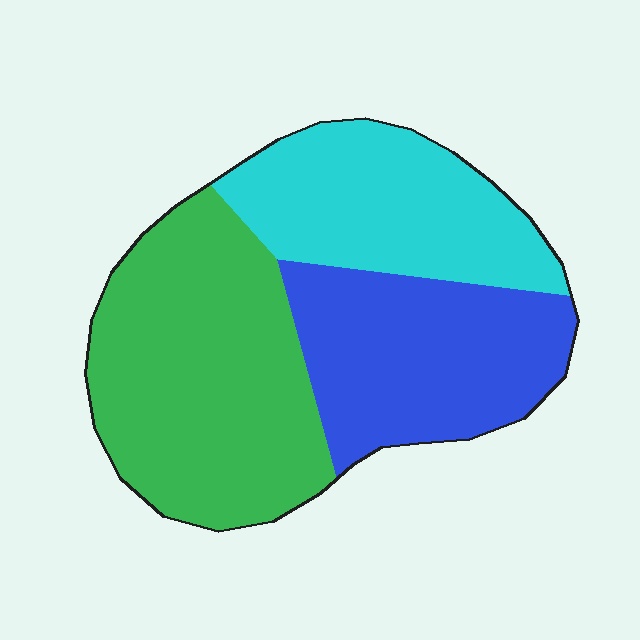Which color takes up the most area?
Green, at roughly 40%.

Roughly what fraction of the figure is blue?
Blue covers around 30% of the figure.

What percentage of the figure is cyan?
Cyan covers around 30% of the figure.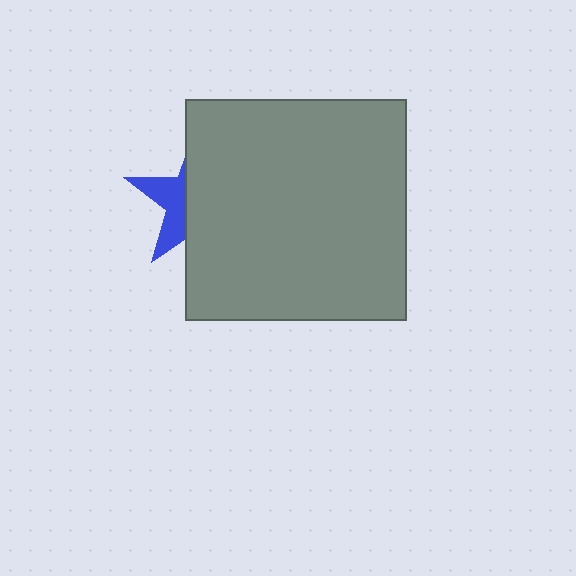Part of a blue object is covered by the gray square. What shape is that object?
It is a star.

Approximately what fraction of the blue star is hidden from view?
Roughly 65% of the blue star is hidden behind the gray square.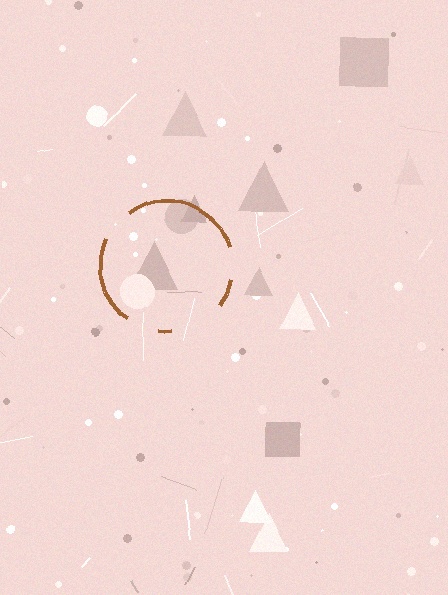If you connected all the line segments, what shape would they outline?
They would outline a circle.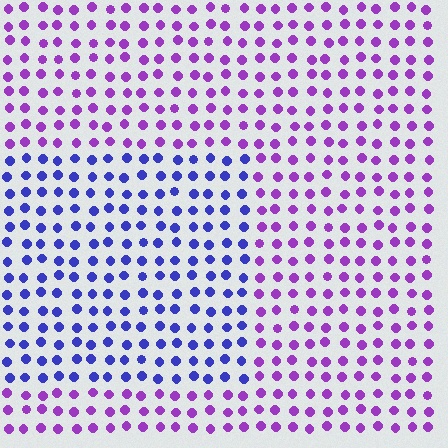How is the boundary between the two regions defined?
The boundary is defined purely by a slight shift in hue (about 45 degrees). Spacing, size, and orientation are identical on both sides.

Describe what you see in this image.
The image is filled with small purple elements in a uniform arrangement. A rectangle-shaped region is visible where the elements are tinted to a slightly different hue, forming a subtle color boundary.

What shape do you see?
I see a rectangle.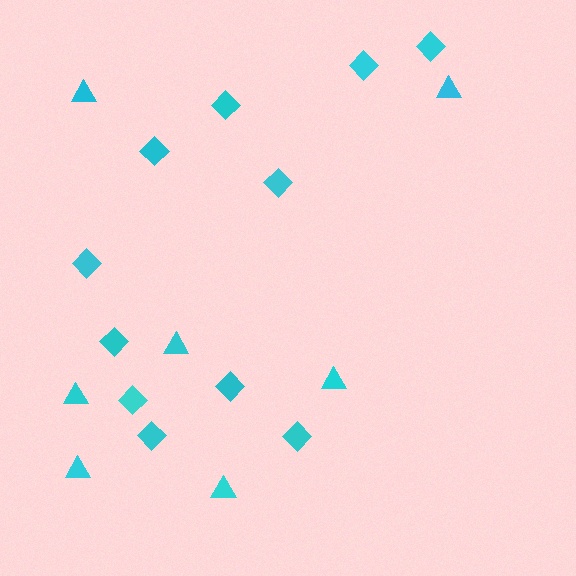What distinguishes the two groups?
There are 2 groups: one group of triangles (7) and one group of diamonds (11).